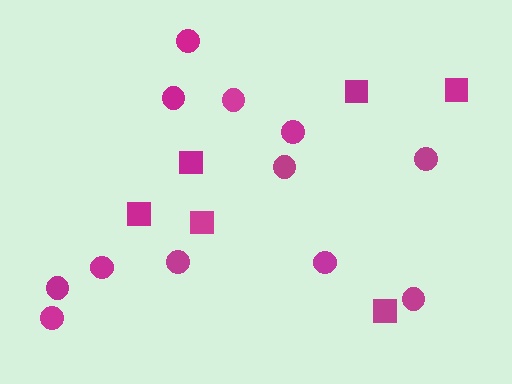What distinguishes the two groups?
There are 2 groups: one group of squares (6) and one group of circles (12).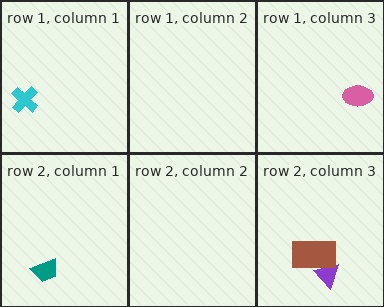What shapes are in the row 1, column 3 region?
The pink ellipse.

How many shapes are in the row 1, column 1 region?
1.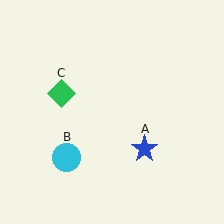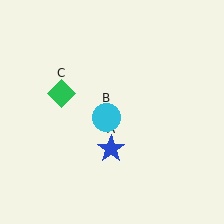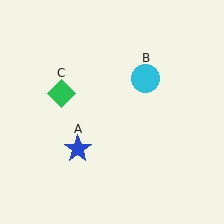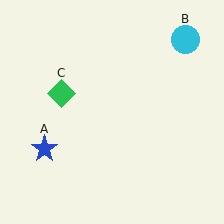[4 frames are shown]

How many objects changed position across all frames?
2 objects changed position: blue star (object A), cyan circle (object B).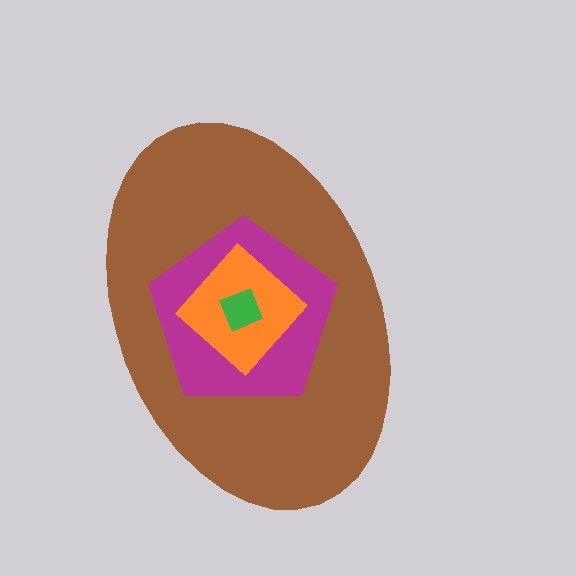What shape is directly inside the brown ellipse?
The magenta pentagon.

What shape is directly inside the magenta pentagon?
The orange diamond.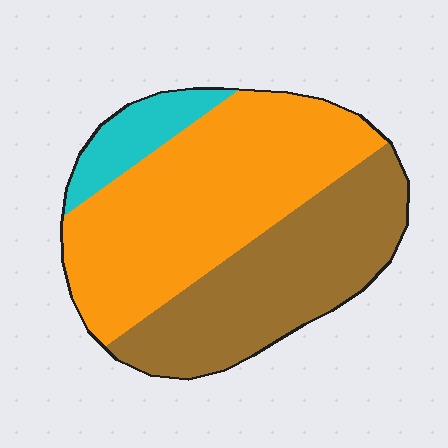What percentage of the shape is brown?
Brown takes up about three eighths (3/8) of the shape.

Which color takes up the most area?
Orange, at roughly 50%.